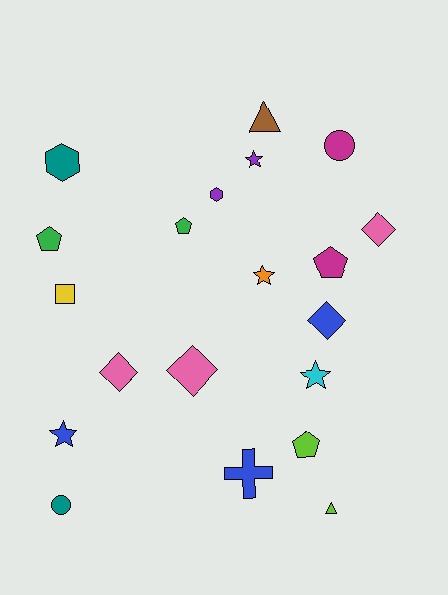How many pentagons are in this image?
There are 4 pentagons.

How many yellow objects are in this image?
There is 1 yellow object.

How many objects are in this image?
There are 20 objects.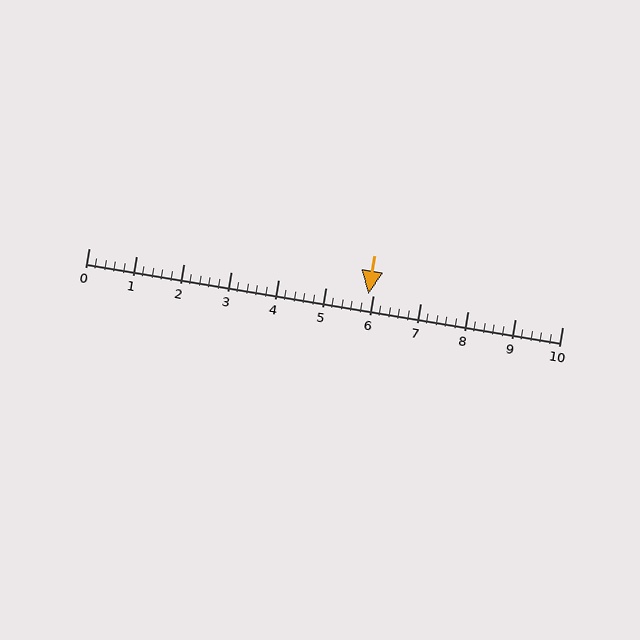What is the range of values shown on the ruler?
The ruler shows values from 0 to 10.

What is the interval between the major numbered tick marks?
The major tick marks are spaced 1 units apart.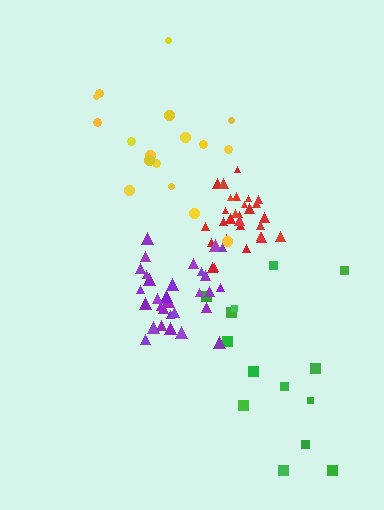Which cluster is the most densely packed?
Red.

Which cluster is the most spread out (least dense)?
Green.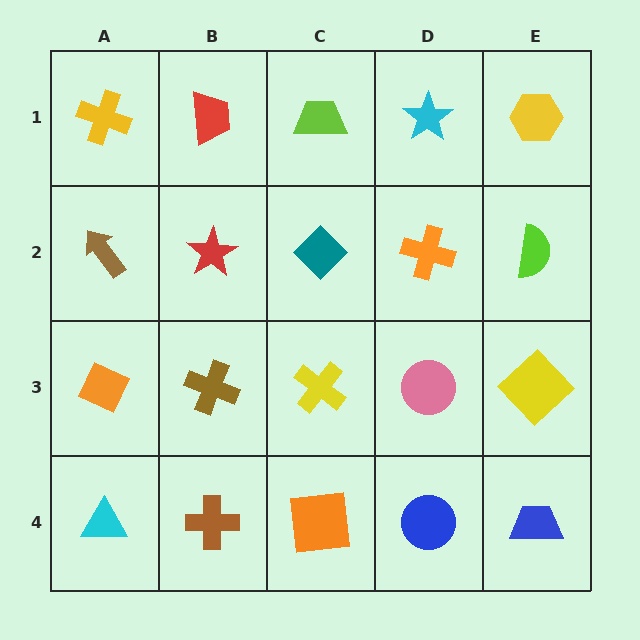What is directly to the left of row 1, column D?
A lime trapezoid.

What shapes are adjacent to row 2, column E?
A yellow hexagon (row 1, column E), a yellow diamond (row 3, column E), an orange cross (row 2, column D).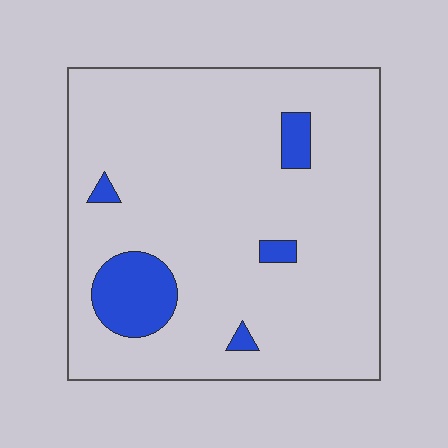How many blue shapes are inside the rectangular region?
5.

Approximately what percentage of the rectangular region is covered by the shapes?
Approximately 10%.